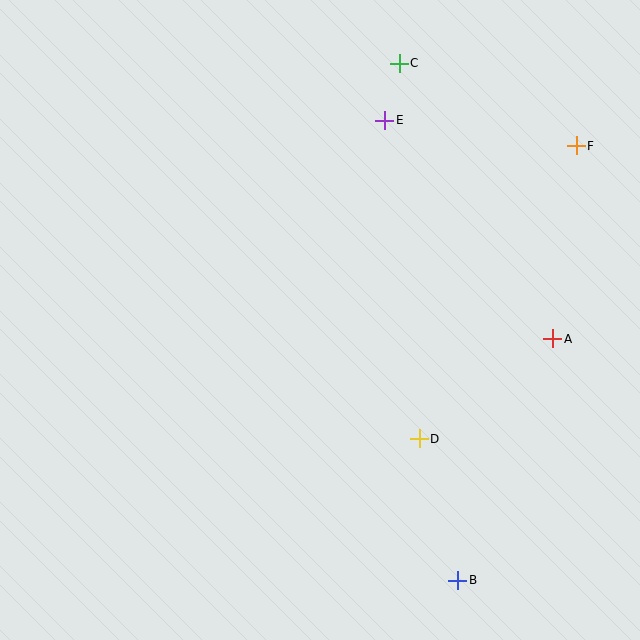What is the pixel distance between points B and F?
The distance between B and F is 451 pixels.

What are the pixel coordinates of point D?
Point D is at (419, 439).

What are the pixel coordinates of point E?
Point E is at (385, 120).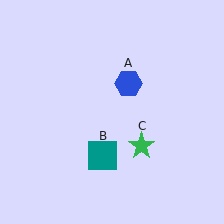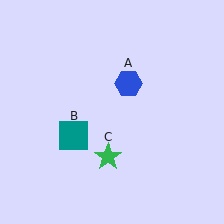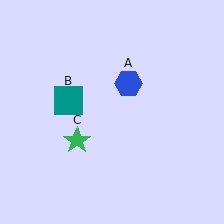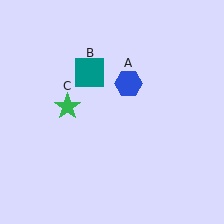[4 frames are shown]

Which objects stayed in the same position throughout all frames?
Blue hexagon (object A) remained stationary.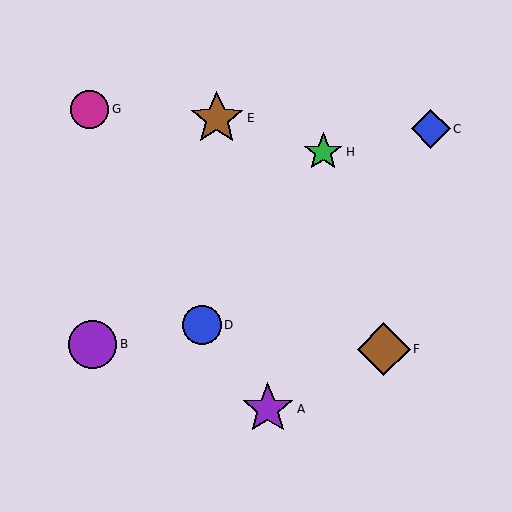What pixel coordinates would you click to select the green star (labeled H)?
Click at (323, 152) to select the green star H.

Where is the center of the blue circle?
The center of the blue circle is at (202, 325).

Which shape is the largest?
The brown star (labeled E) is the largest.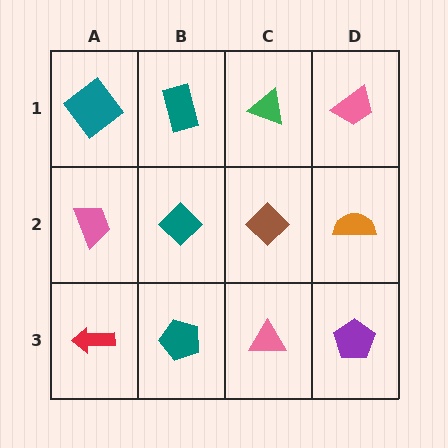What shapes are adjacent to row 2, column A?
A teal diamond (row 1, column A), a red arrow (row 3, column A), a teal diamond (row 2, column B).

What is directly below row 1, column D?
An orange semicircle.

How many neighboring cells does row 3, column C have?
3.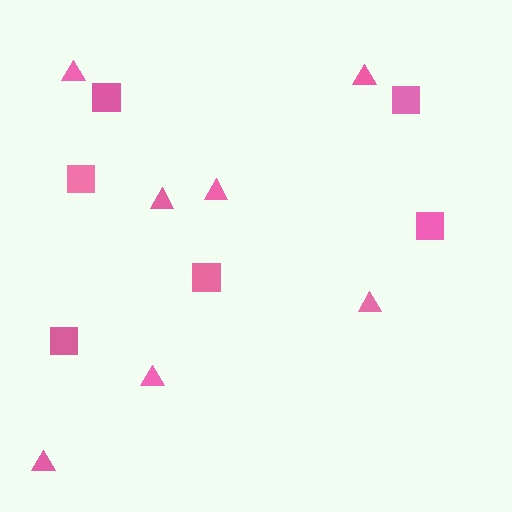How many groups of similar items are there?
There are 2 groups: one group of triangles (7) and one group of squares (6).